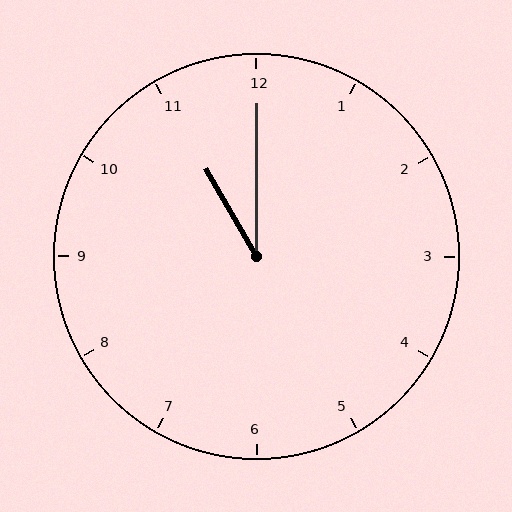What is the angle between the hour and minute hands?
Approximately 30 degrees.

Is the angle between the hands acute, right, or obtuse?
It is acute.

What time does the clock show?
11:00.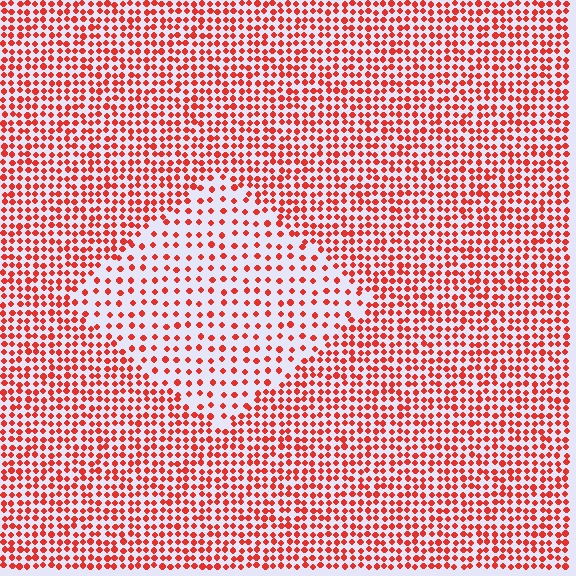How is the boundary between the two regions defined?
The boundary is defined by a change in element density (approximately 2.1x ratio). All elements are the same color, size, and shape.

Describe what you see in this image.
The image contains small red elements arranged at two different densities. A diamond-shaped region is visible where the elements are less densely packed than the surrounding area.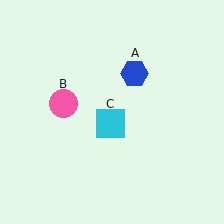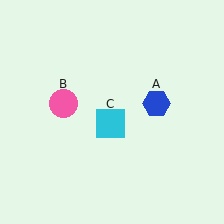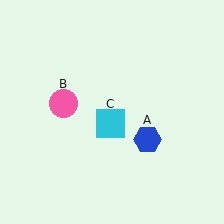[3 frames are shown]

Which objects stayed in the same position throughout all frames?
Pink circle (object B) and cyan square (object C) remained stationary.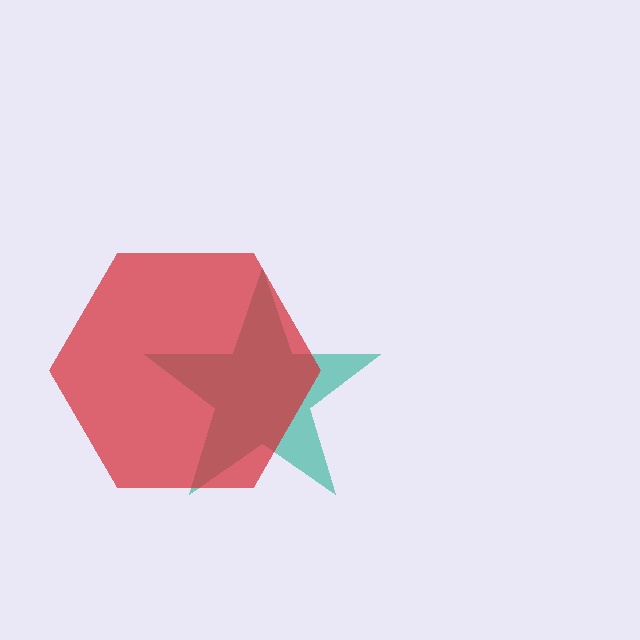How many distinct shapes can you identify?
There are 2 distinct shapes: a teal star, a red hexagon.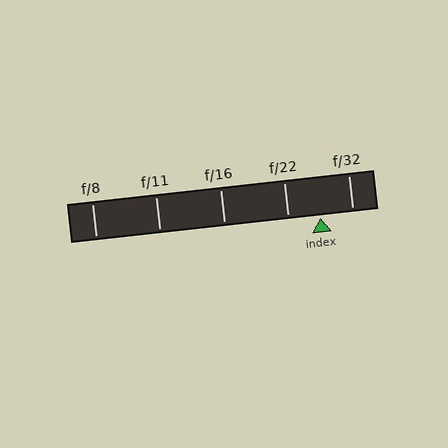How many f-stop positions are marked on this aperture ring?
There are 5 f-stop positions marked.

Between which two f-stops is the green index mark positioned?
The index mark is between f/22 and f/32.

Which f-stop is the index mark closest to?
The index mark is closest to f/32.